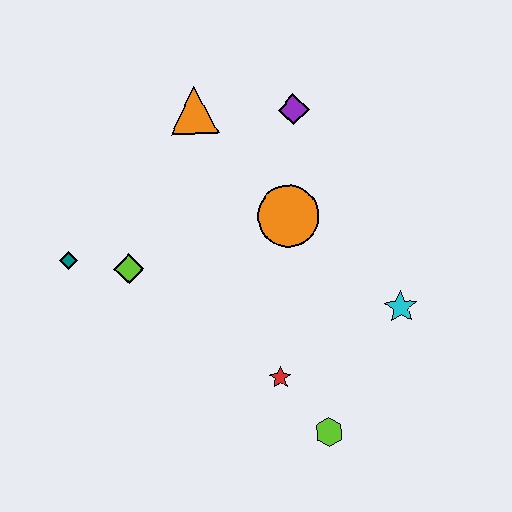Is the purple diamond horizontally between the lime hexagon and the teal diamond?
Yes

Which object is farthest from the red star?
The orange triangle is farthest from the red star.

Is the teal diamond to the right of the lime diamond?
No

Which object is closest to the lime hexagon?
The red star is closest to the lime hexagon.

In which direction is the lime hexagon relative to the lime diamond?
The lime hexagon is to the right of the lime diamond.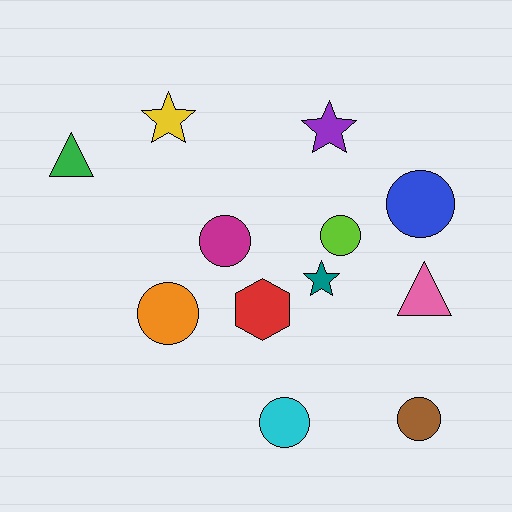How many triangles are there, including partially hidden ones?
There are 2 triangles.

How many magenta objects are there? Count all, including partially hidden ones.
There is 1 magenta object.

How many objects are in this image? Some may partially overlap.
There are 12 objects.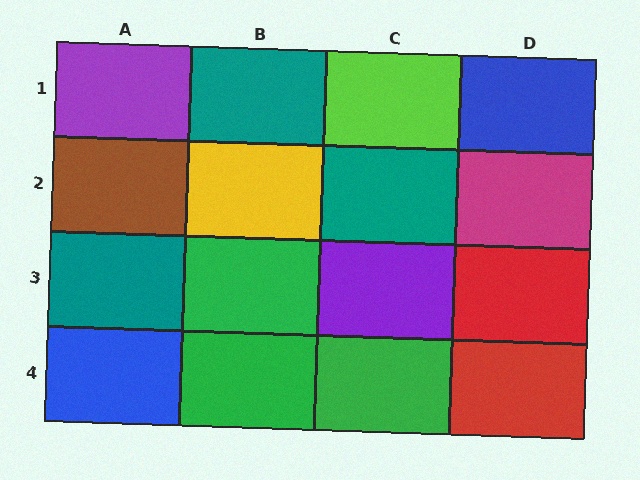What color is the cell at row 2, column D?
Magenta.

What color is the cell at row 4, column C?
Green.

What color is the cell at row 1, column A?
Purple.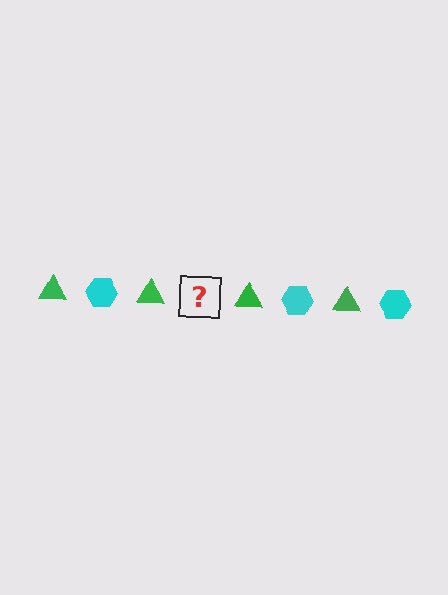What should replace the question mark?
The question mark should be replaced with a cyan hexagon.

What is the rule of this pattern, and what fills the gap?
The rule is that the pattern alternates between green triangle and cyan hexagon. The gap should be filled with a cyan hexagon.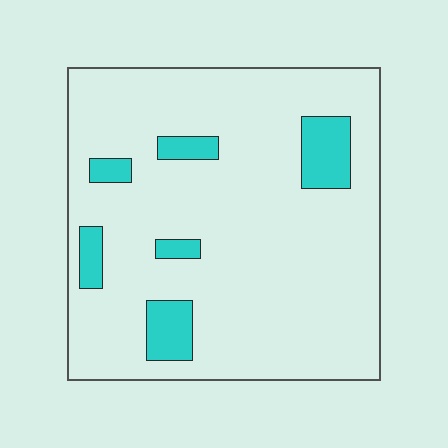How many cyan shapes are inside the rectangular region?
6.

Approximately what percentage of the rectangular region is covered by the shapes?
Approximately 10%.